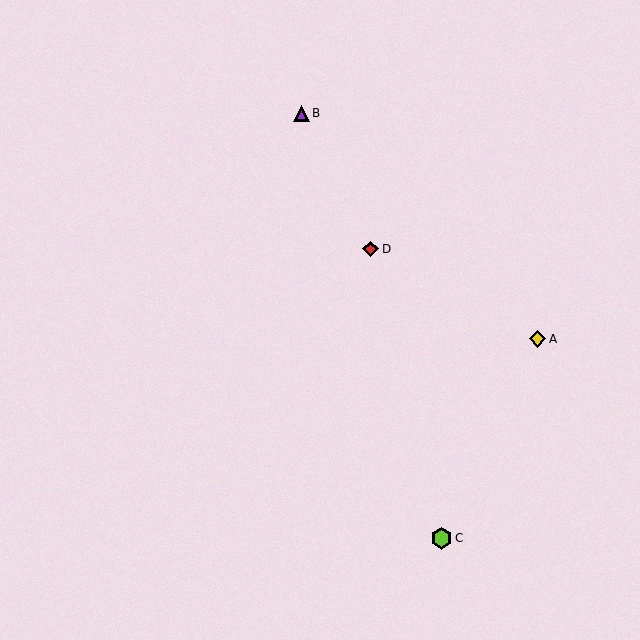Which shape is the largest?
The lime hexagon (labeled C) is the largest.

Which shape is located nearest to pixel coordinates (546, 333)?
The yellow diamond (labeled A) at (538, 339) is nearest to that location.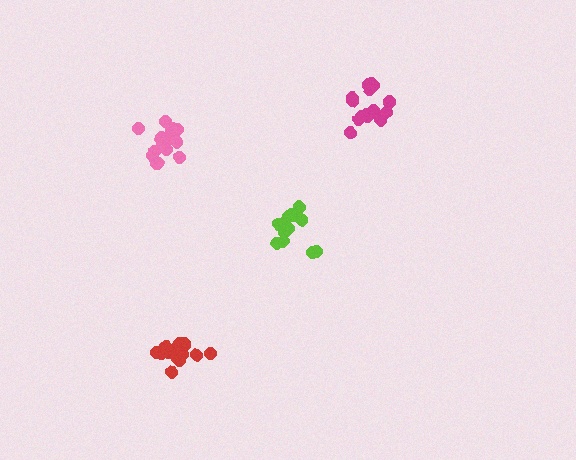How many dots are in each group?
Group 1: 13 dots, Group 2: 15 dots, Group 3: 15 dots, Group 4: 15 dots (58 total).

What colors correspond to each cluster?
The clusters are colored: lime, magenta, pink, red.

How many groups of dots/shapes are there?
There are 4 groups.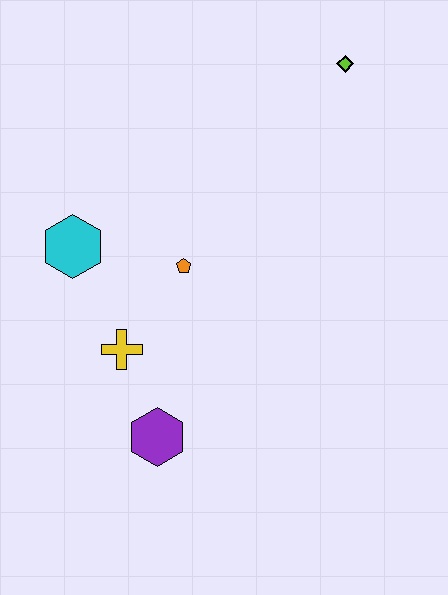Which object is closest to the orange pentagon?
The yellow cross is closest to the orange pentagon.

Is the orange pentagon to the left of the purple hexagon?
No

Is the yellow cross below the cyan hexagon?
Yes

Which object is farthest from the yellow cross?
The lime diamond is farthest from the yellow cross.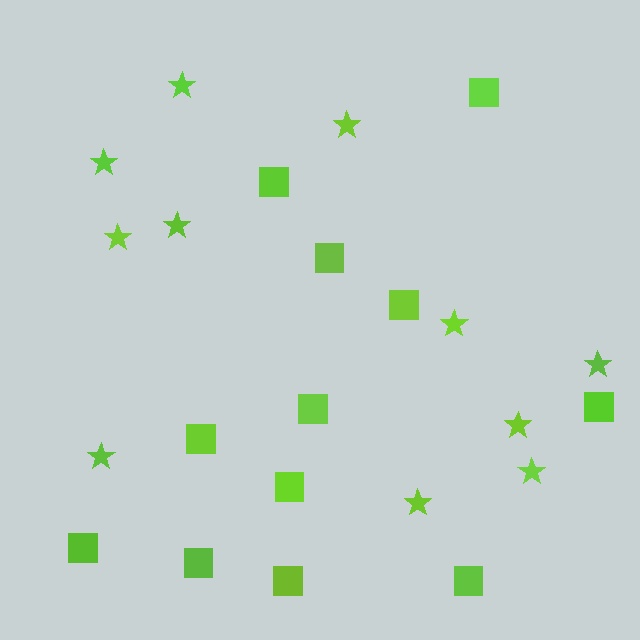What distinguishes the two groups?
There are 2 groups: one group of stars (11) and one group of squares (12).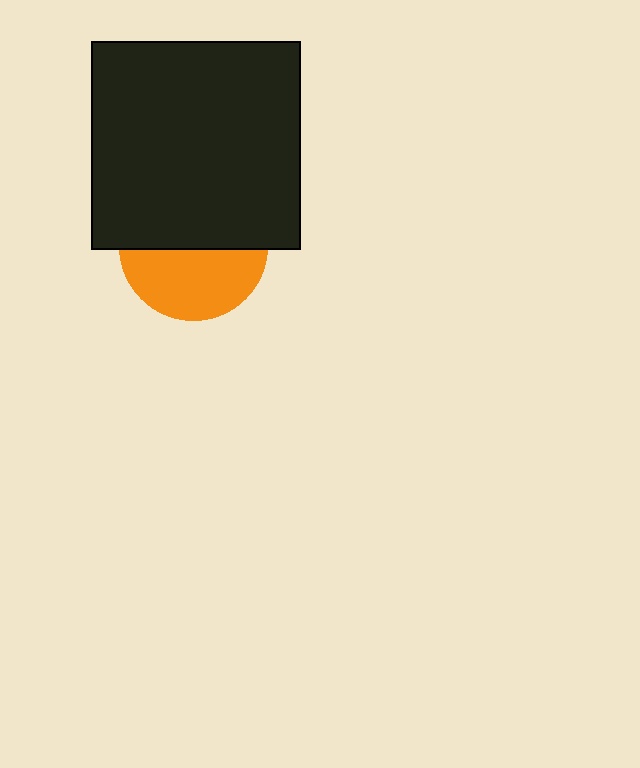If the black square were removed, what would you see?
You would see the complete orange circle.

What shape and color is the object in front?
The object in front is a black square.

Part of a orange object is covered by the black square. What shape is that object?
It is a circle.